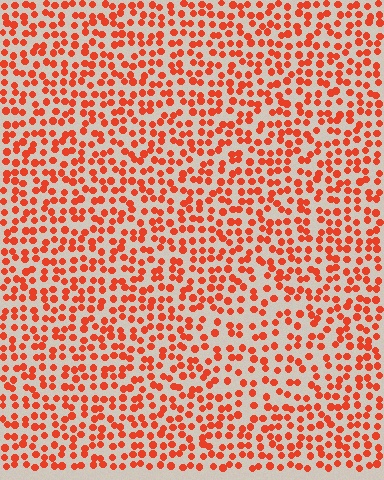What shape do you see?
I see a diamond.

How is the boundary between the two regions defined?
The boundary is defined by a change in element density (approximately 1.4x ratio). All elements are the same color, size, and shape.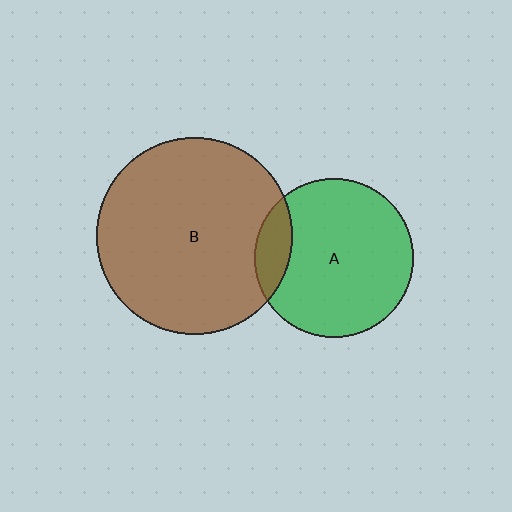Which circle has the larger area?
Circle B (brown).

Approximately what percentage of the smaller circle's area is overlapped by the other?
Approximately 15%.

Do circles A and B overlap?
Yes.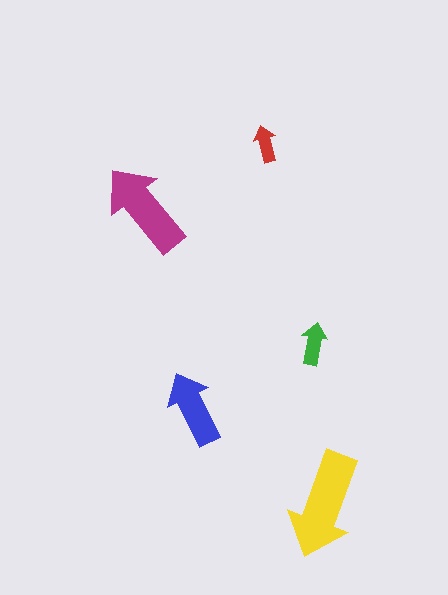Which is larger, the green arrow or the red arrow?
The green one.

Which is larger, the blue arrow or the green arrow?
The blue one.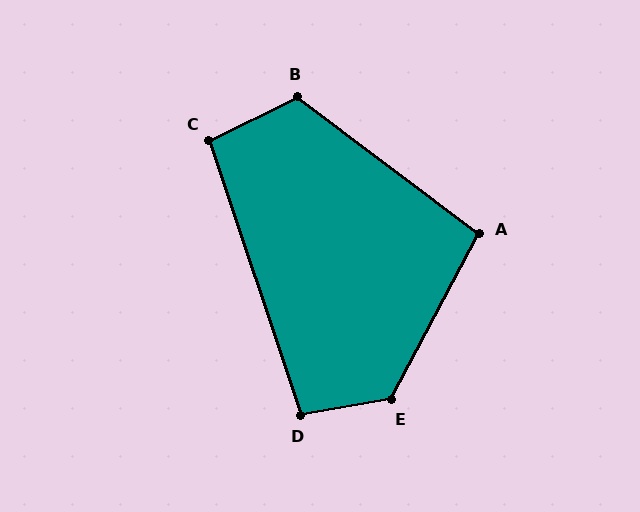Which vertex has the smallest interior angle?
C, at approximately 98 degrees.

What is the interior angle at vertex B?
Approximately 117 degrees (obtuse).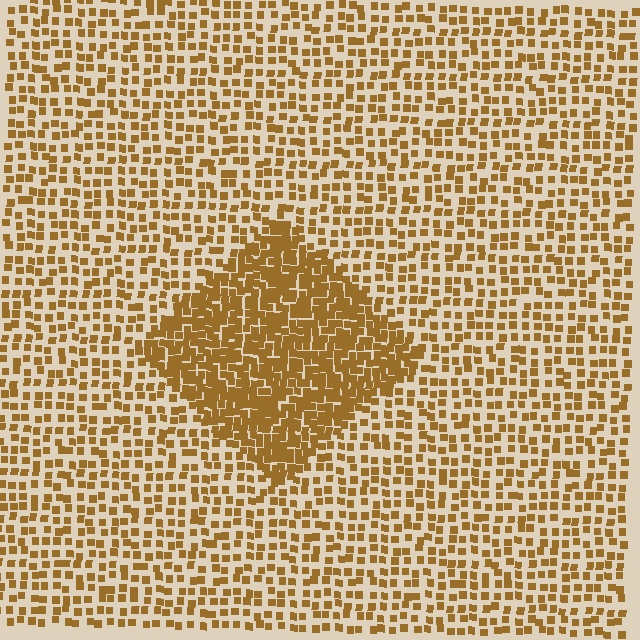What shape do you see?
I see a diamond.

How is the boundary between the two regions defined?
The boundary is defined by a change in element density (approximately 2.2x ratio). All elements are the same color, size, and shape.